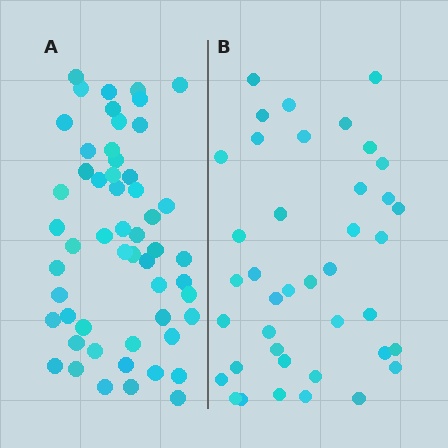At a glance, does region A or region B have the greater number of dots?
Region A (the left region) has more dots.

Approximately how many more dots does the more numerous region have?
Region A has approximately 15 more dots than region B.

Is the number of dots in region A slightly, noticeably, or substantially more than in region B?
Region A has noticeably more, but not dramatically so. The ratio is roughly 1.4 to 1.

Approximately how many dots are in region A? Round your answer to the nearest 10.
About 50 dots. (The exact count is 54, which rounds to 50.)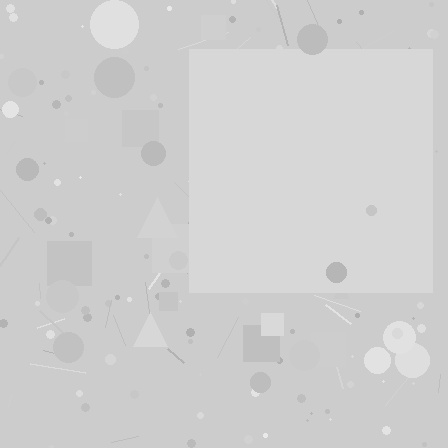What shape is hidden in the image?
A square is hidden in the image.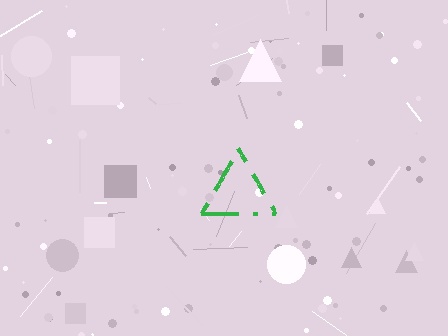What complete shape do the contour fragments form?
The contour fragments form a triangle.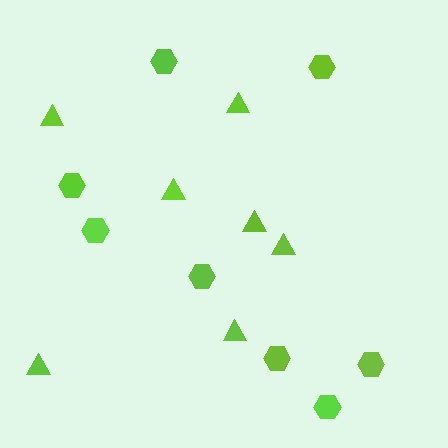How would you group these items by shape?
There are 2 groups: one group of triangles (7) and one group of hexagons (8).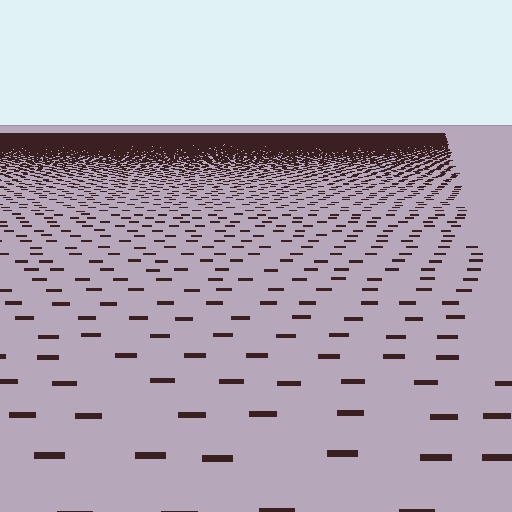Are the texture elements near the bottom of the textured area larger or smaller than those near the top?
Larger. Near the bottom, elements are closer to the viewer and appear at a bigger on-screen size.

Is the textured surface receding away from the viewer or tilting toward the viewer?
The surface is receding away from the viewer. Texture elements get smaller and denser toward the top.